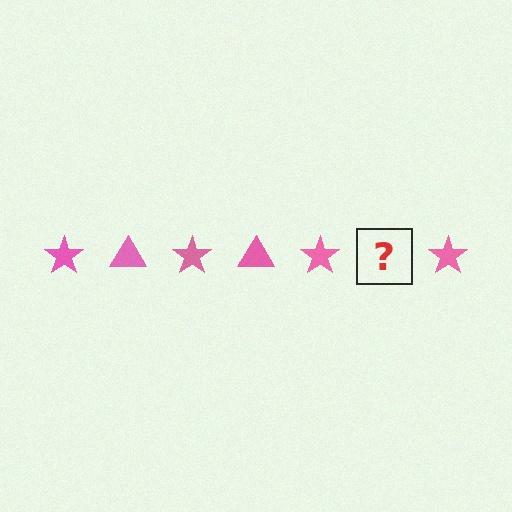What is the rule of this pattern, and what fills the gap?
The rule is that the pattern cycles through star, triangle shapes in pink. The gap should be filled with a pink triangle.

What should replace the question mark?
The question mark should be replaced with a pink triangle.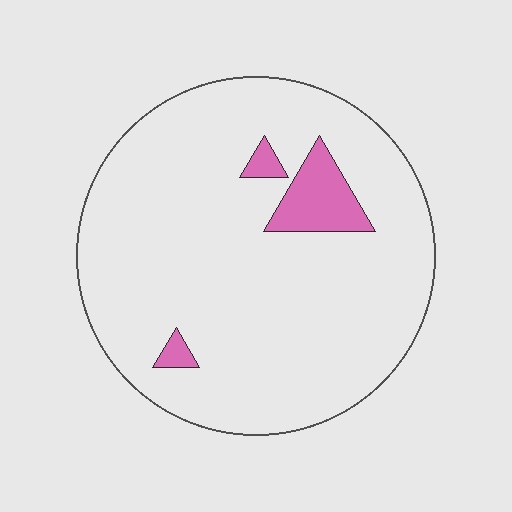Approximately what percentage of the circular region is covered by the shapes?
Approximately 5%.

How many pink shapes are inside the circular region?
3.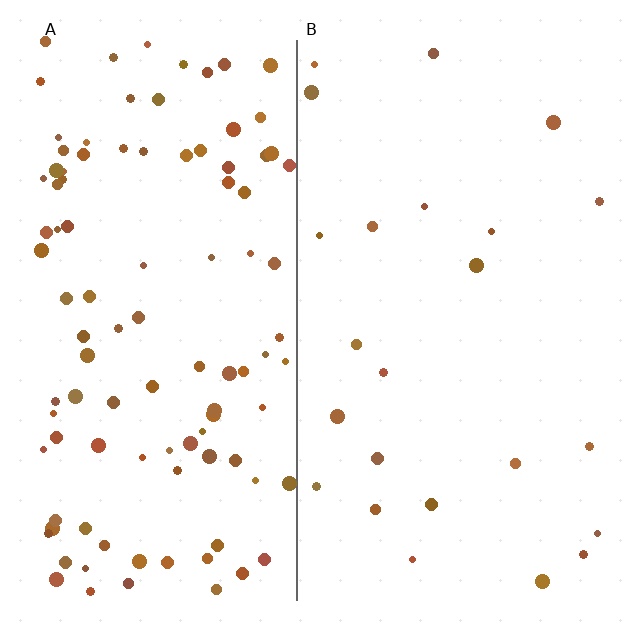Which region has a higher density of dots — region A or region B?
A (the left).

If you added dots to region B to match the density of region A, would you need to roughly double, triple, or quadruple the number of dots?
Approximately quadruple.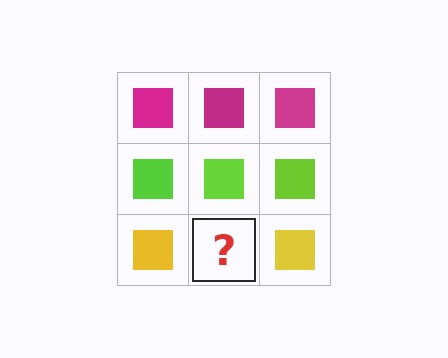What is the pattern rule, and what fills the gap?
The rule is that each row has a consistent color. The gap should be filled with a yellow square.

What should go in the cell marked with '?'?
The missing cell should contain a yellow square.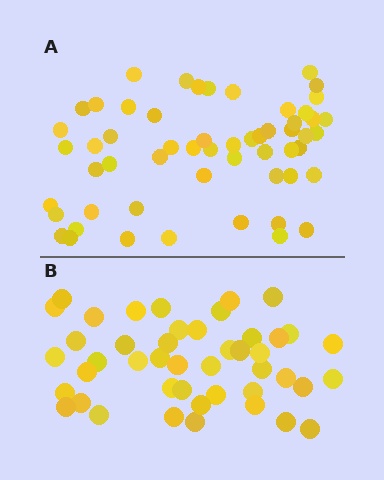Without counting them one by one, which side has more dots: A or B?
Region A (the top region) has more dots.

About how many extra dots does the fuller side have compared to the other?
Region A has roughly 12 or so more dots than region B.